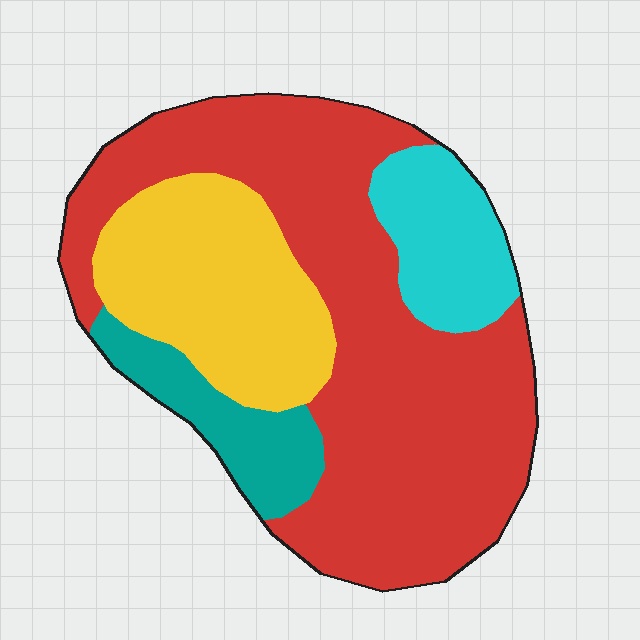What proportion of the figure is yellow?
Yellow takes up about one quarter (1/4) of the figure.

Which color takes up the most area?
Red, at roughly 55%.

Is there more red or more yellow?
Red.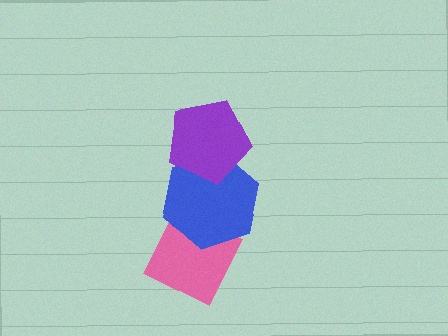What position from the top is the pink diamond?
The pink diamond is 3rd from the top.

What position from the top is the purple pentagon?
The purple pentagon is 1st from the top.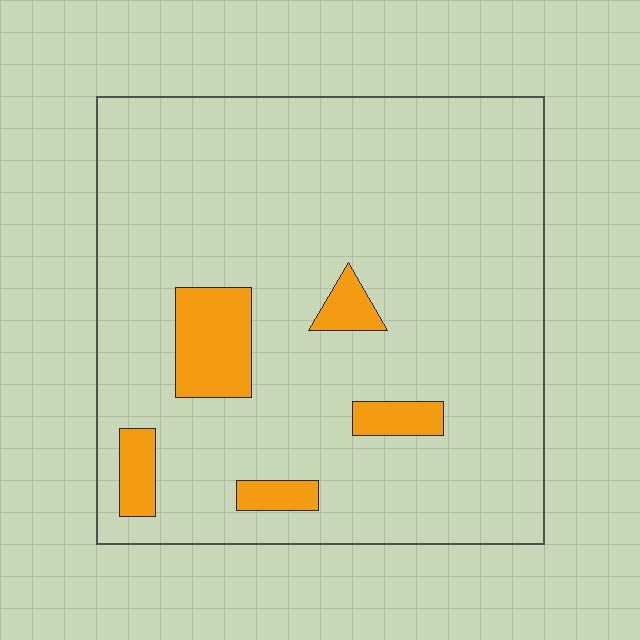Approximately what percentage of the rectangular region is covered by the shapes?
Approximately 10%.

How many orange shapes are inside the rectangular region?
5.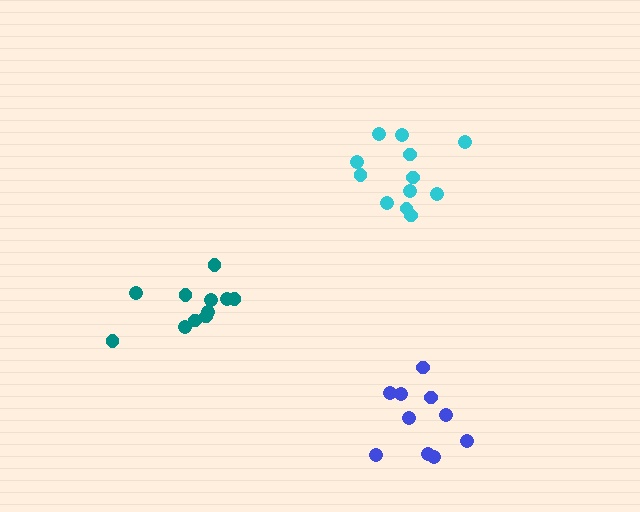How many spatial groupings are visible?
There are 3 spatial groupings.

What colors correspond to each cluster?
The clusters are colored: teal, cyan, blue.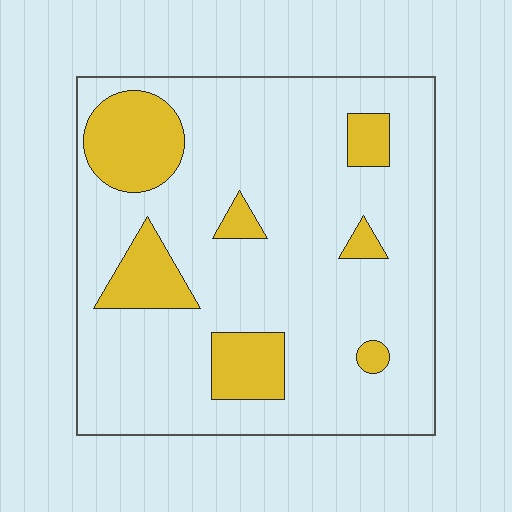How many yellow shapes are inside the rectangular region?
7.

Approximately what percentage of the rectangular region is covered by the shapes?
Approximately 20%.